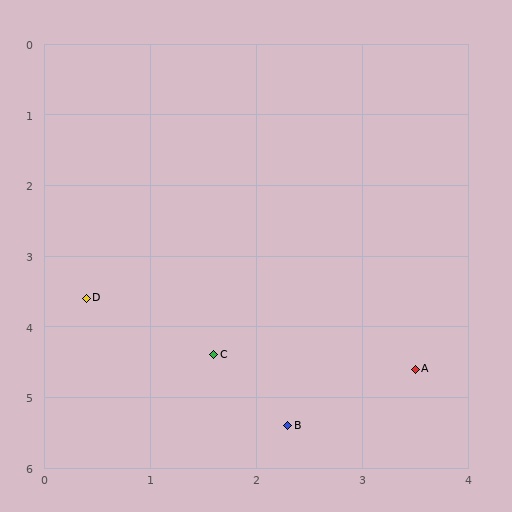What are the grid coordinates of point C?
Point C is at approximately (1.6, 4.4).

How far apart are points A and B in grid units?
Points A and B are about 1.4 grid units apart.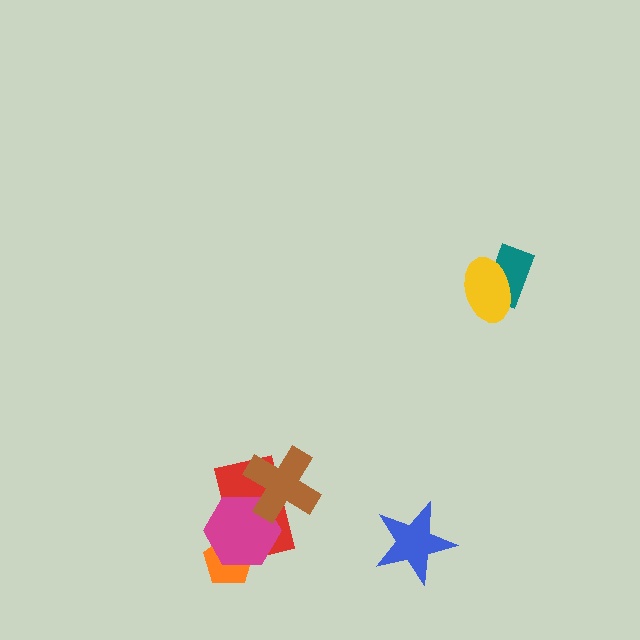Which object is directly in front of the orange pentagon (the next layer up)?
The red rectangle is directly in front of the orange pentagon.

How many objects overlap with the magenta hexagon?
3 objects overlap with the magenta hexagon.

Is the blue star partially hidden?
No, no other shape covers it.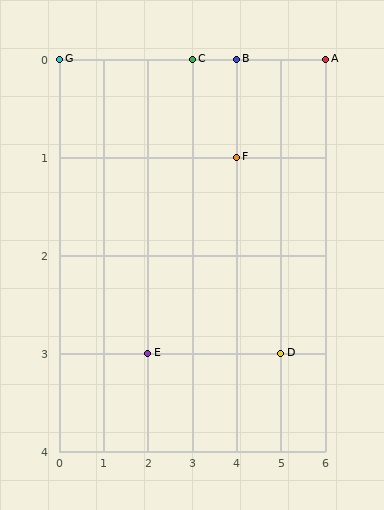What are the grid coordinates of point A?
Point A is at grid coordinates (6, 0).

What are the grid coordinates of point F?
Point F is at grid coordinates (4, 1).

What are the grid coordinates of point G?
Point G is at grid coordinates (0, 0).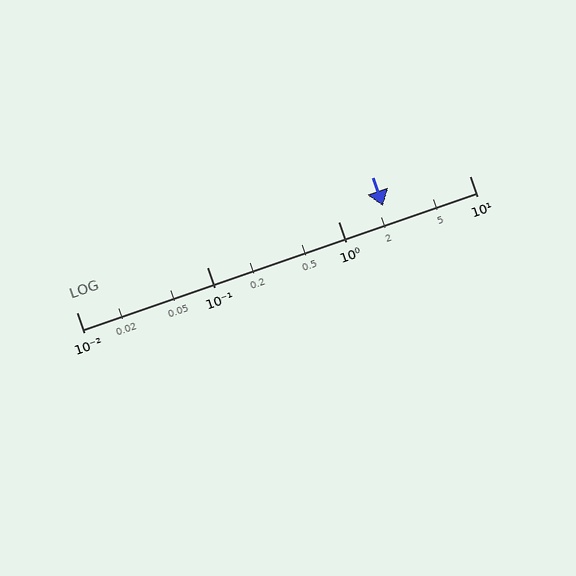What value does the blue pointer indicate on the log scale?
The pointer indicates approximately 2.2.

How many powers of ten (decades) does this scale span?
The scale spans 3 decades, from 0.01 to 10.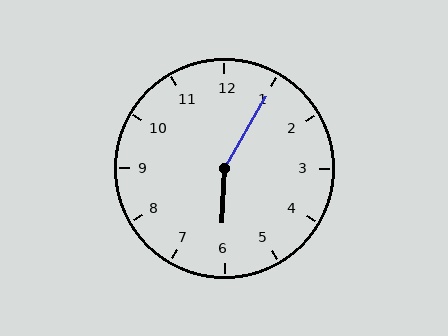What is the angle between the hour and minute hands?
Approximately 152 degrees.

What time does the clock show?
6:05.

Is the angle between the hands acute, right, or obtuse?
It is obtuse.